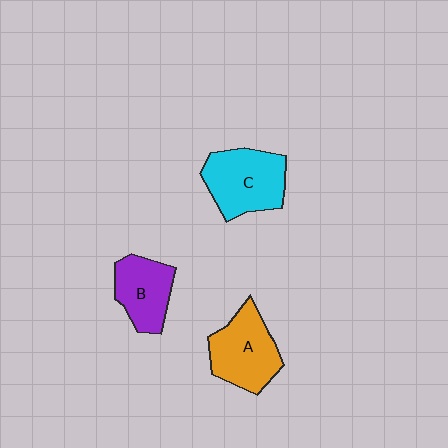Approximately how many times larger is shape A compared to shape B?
Approximately 1.2 times.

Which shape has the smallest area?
Shape B (purple).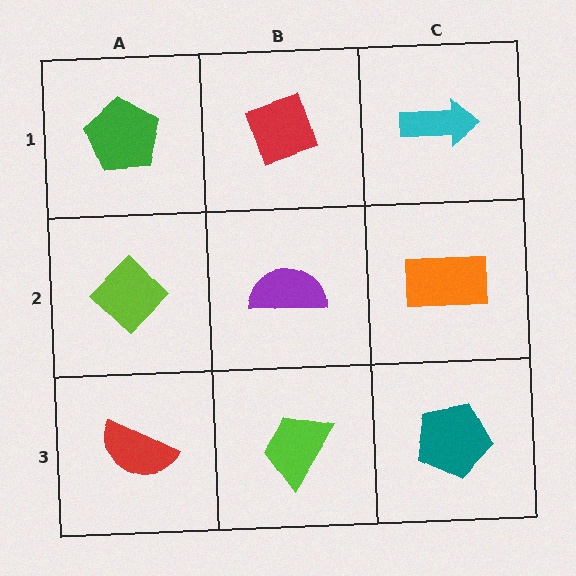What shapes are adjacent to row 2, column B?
A red diamond (row 1, column B), a lime trapezoid (row 3, column B), a lime diamond (row 2, column A), an orange rectangle (row 2, column C).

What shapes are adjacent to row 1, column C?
An orange rectangle (row 2, column C), a red diamond (row 1, column B).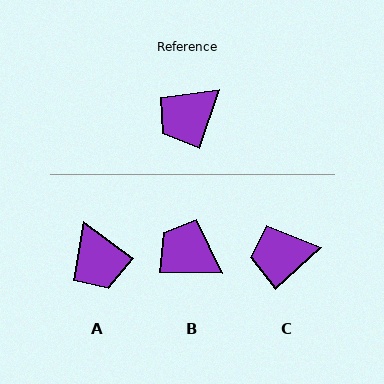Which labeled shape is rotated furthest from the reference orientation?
B, about 73 degrees away.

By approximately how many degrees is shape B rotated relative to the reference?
Approximately 73 degrees clockwise.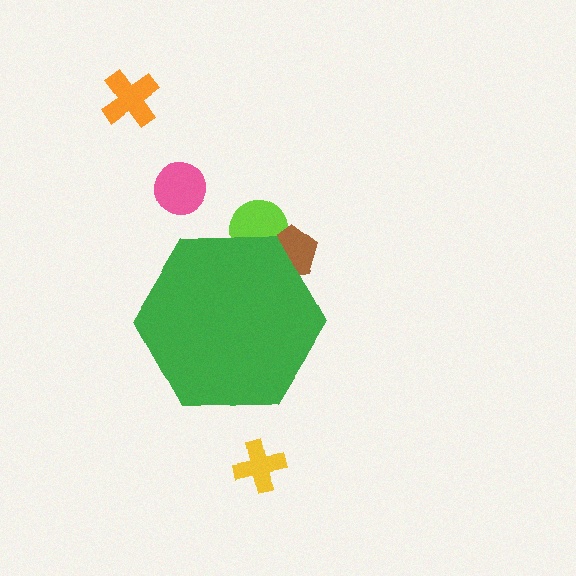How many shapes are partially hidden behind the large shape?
2 shapes are partially hidden.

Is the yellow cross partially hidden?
No, the yellow cross is fully visible.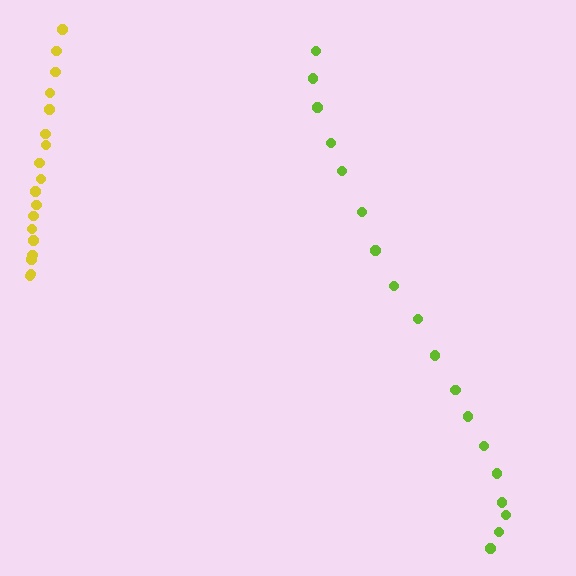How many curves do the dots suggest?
There are 2 distinct paths.